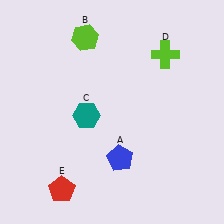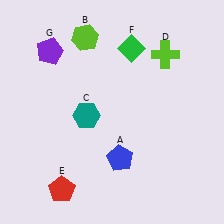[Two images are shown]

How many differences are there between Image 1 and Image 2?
There are 2 differences between the two images.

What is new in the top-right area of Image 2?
A green diamond (F) was added in the top-right area of Image 2.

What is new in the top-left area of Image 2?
A purple pentagon (G) was added in the top-left area of Image 2.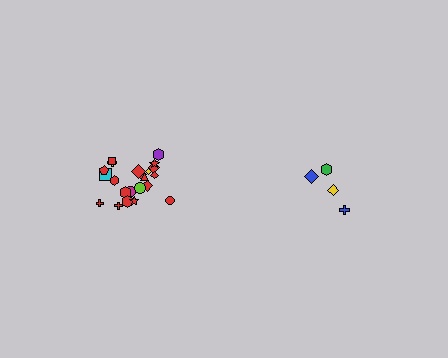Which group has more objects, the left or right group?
The left group.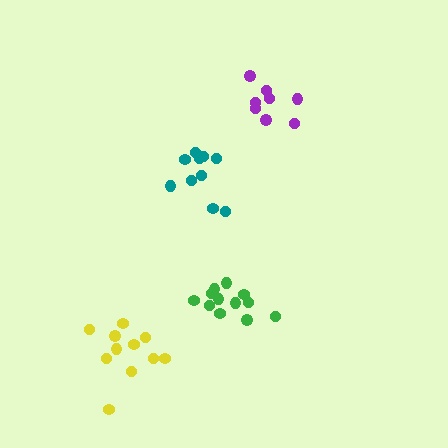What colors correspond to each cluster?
The clusters are colored: yellow, purple, green, teal.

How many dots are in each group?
Group 1: 11 dots, Group 2: 8 dots, Group 3: 12 dots, Group 4: 10 dots (41 total).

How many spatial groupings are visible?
There are 4 spatial groupings.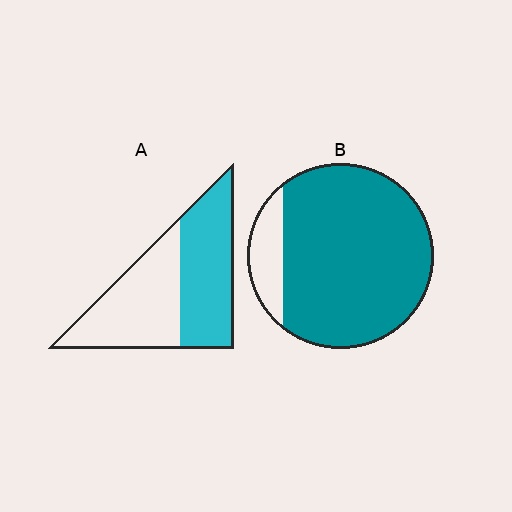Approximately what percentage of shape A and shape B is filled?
A is approximately 50% and B is approximately 85%.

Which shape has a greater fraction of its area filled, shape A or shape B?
Shape B.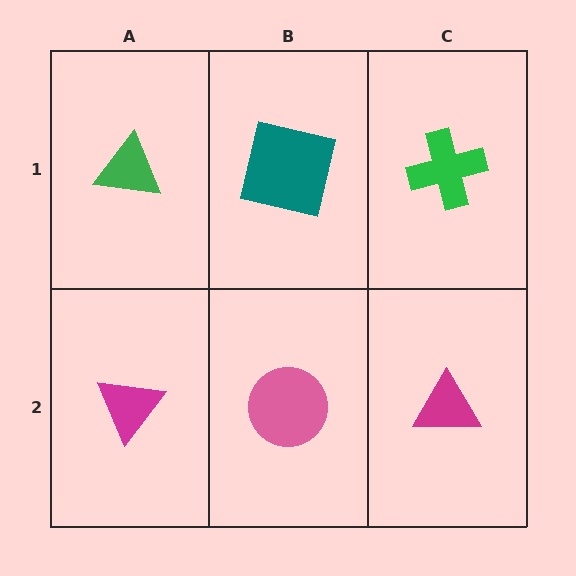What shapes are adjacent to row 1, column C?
A magenta triangle (row 2, column C), a teal square (row 1, column B).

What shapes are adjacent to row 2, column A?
A green triangle (row 1, column A), a pink circle (row 2, column B).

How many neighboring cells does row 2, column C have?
2.